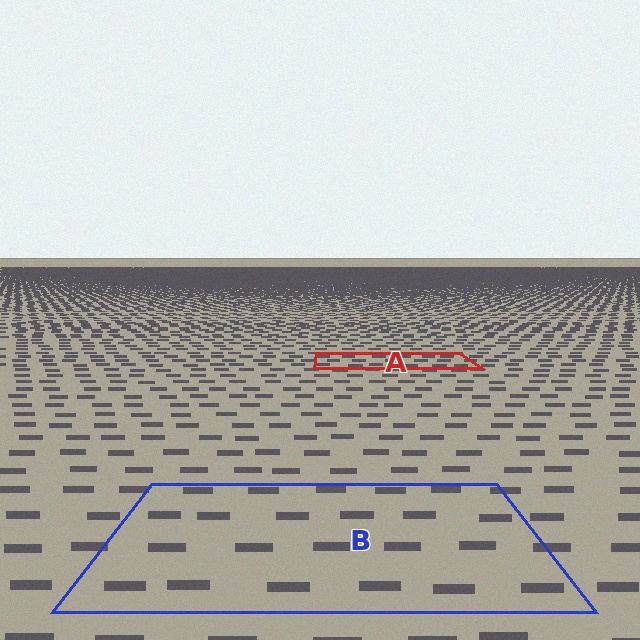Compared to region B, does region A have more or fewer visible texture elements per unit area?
Region A has more texture elements per unit area — they are packed more densely because it is farther away.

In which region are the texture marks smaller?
The texture marks are smaller in region A, because it is farther away.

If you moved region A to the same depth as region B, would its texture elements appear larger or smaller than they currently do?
They would appear larger. At a closer depth, the same texture elements are projected at a bigger on-screen size.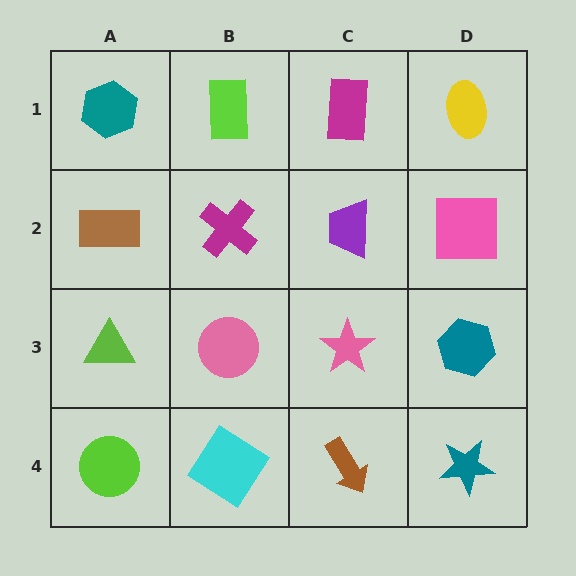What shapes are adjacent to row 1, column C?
A purple trapezoid (row 2, column C), a lime rectangle (row 1, column B), a yellow ellipse (row 1, column D).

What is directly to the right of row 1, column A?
A lime rectangle.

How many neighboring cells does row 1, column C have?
3.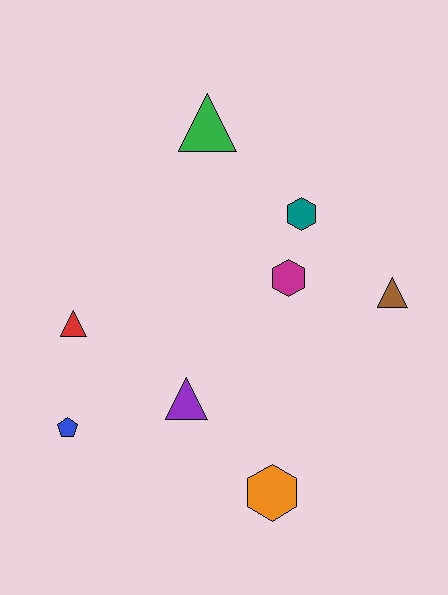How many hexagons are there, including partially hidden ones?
There are 3 hexagons.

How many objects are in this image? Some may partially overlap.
There are 8 objects.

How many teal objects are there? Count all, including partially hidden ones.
There is 1 teal object.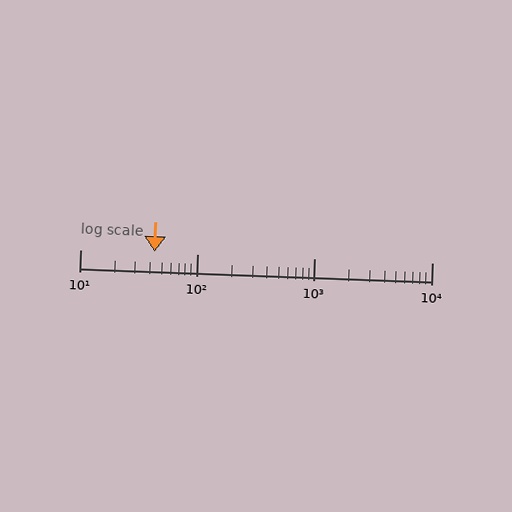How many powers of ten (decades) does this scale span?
The scale spans 3 decades, from 10 to 10000.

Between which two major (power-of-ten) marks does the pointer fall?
The pointer is between 10 and 100.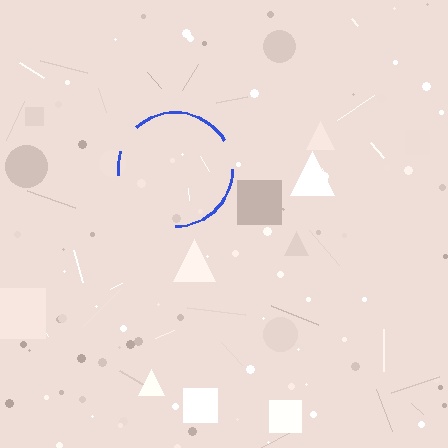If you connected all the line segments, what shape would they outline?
They would outline a circle.